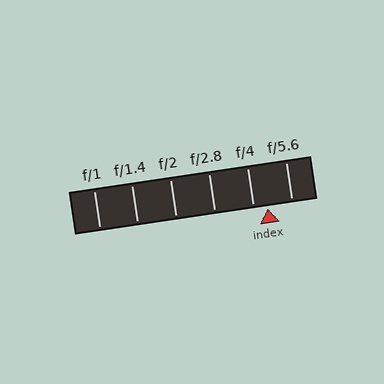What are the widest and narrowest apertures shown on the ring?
The widest aperture shown is f/1 and the narrowest is f/5.6.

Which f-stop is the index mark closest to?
The index mark is closest to f/4.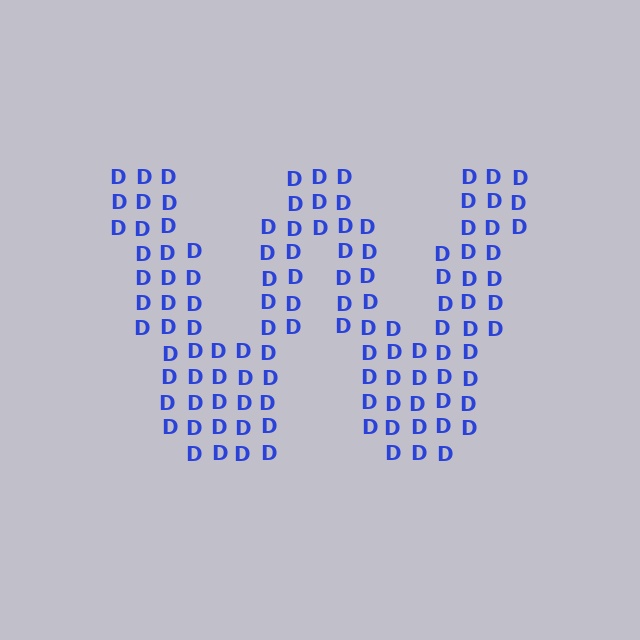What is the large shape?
The large shape is the letter W.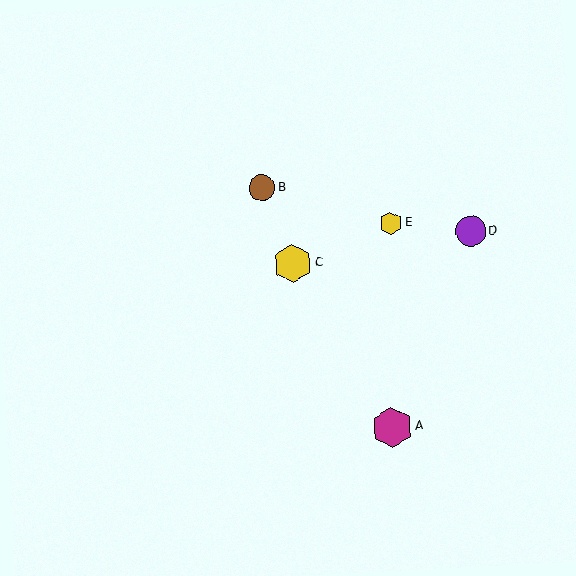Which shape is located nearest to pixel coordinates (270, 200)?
The brown circle (labeled B) at (262, 188) is nearest to that location.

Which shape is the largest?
The magenta hexagon (labeled A) is the largest.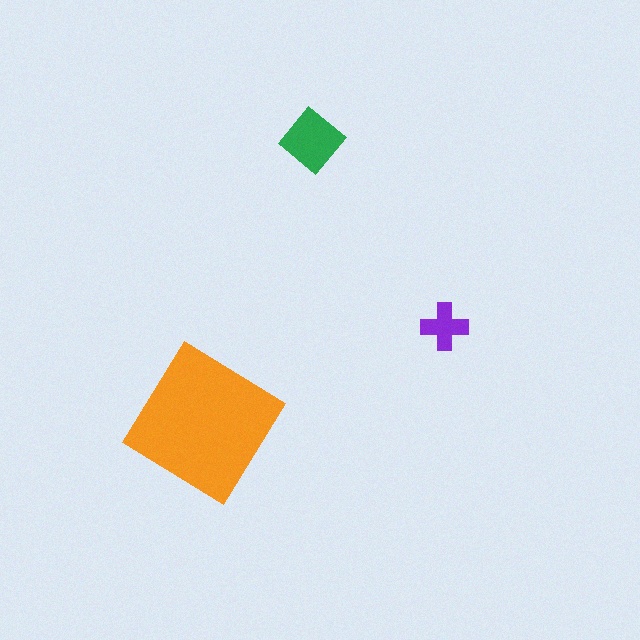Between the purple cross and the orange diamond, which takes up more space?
The orange diamond.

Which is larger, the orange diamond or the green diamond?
The orange diamond.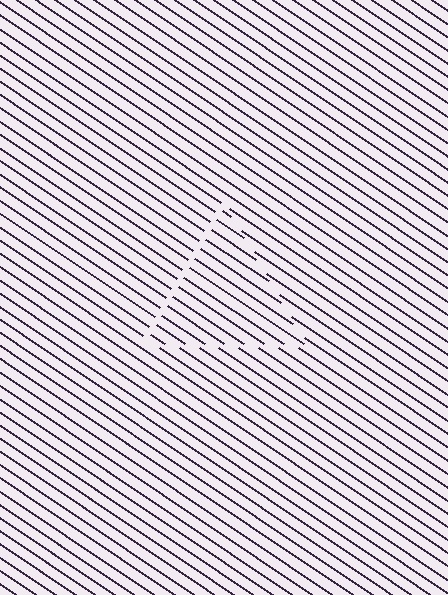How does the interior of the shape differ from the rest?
The interior of the shape contains the same grating, shifted by half a period — the contour is defined by the phase discontinuity where line-ends from the inner and outer gratings abut.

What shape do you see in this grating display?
An illusory triangle. The interior of the shape contains the same grating, shifted by half a period — the contour is defined by the phase discontinuity where line-ends from the inner and outer gratings abut.